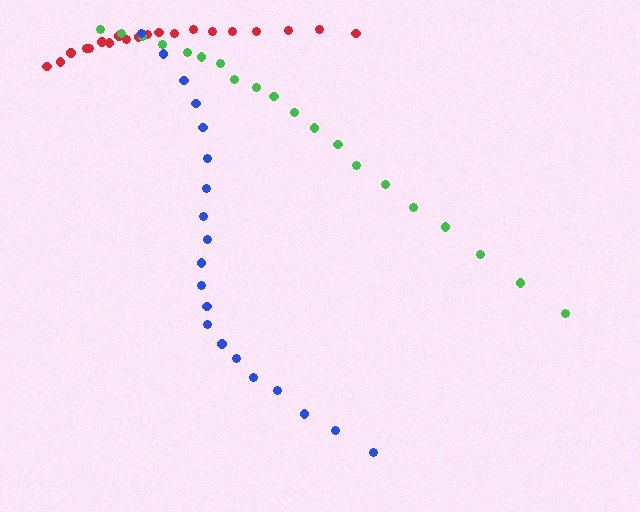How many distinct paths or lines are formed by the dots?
There are 3 distinct paths.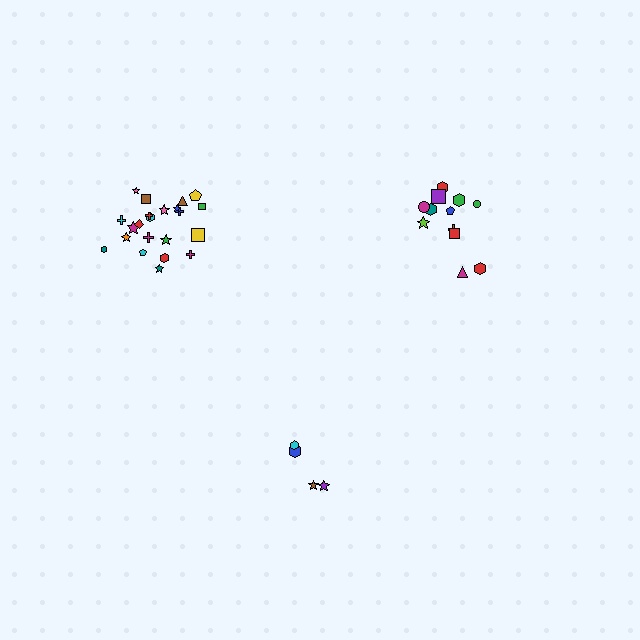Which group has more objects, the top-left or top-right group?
The top-left group.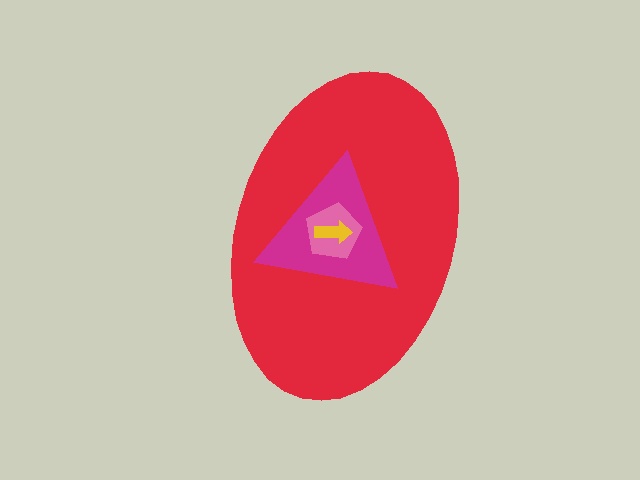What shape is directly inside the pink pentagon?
The yellow arrow.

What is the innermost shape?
The yellow arrow.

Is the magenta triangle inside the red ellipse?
Yes.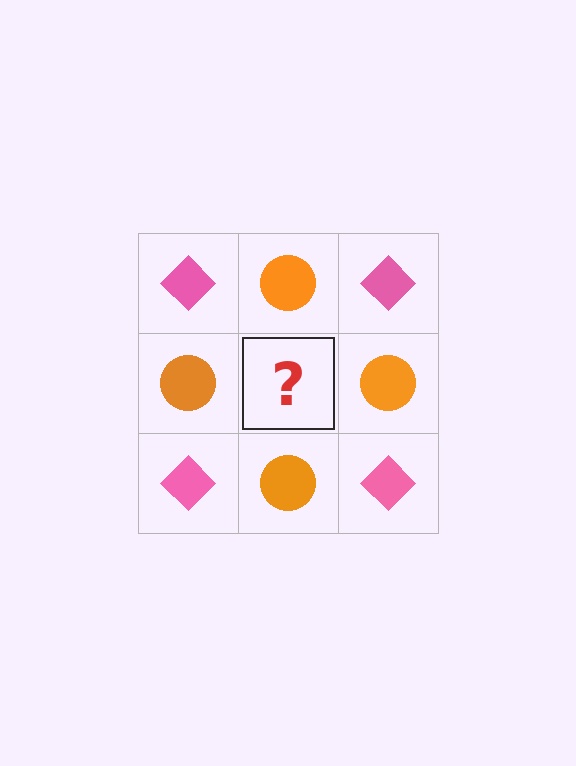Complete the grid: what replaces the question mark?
The question mark should be replaced with a pink diamond.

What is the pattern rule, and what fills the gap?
The rule is that it alternates pink diamond and orange circle in a checkerboard pattern. The gap should be filled with a pink diamond.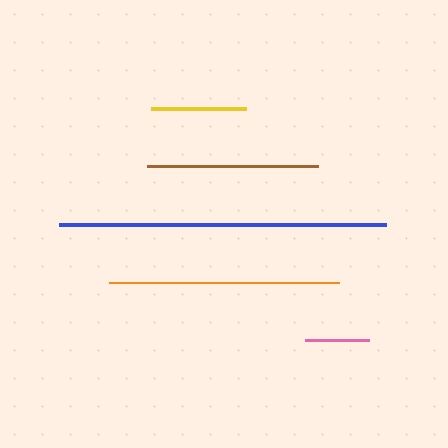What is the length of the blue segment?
The blue segment is approximately 328 pixels long.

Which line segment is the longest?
The blue line is the longest at approximately 328 pixels.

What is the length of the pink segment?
The pink segment is approximately 64 pixels long.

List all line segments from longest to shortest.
From longest to shortest: blue, orange, brown, yellow, pink.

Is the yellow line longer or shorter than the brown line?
The brown line is longer than the yellow line.